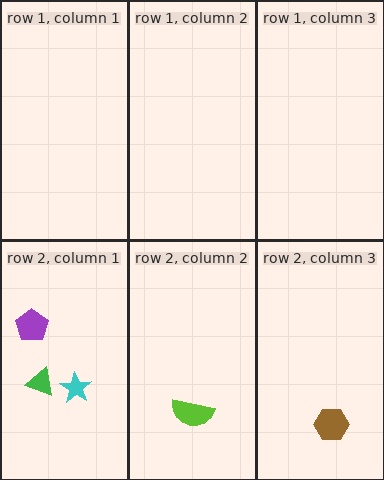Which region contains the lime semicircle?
The row 2, column 2 region.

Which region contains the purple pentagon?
The row 2, column 1 region.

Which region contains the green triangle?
The row 2, column 1 region.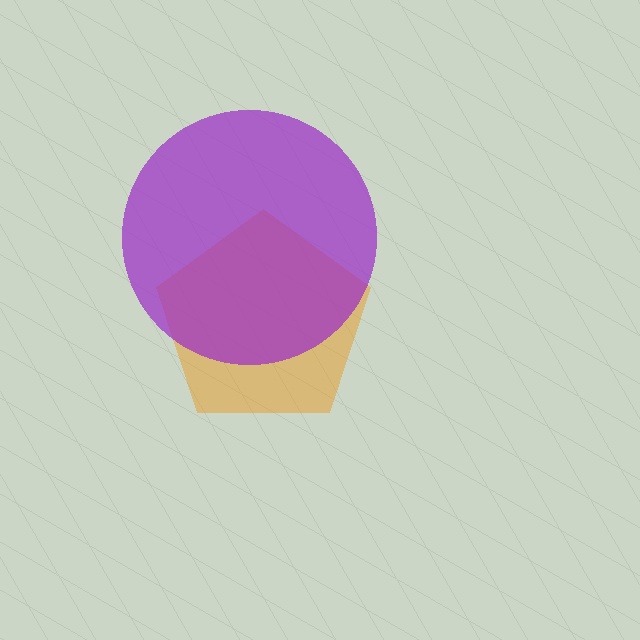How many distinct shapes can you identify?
There are 2 distinct shapes: an orange pentagon, a purple circle.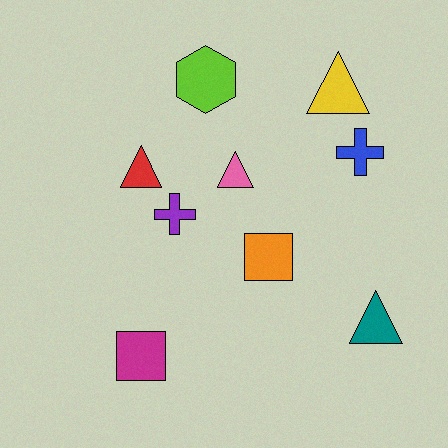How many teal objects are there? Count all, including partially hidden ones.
There is 1 teal object.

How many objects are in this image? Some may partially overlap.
There are 9 objects.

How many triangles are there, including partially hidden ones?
There are 4 triangles.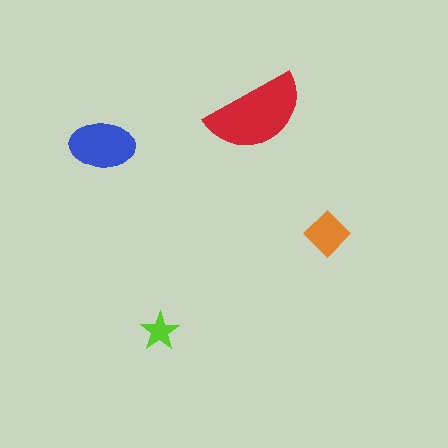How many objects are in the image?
There are 4 objects in the image.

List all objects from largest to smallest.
The red semicircle, the blue ellipse, the orange diamond, the lime star.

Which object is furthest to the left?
The blue ellipse is leftmost.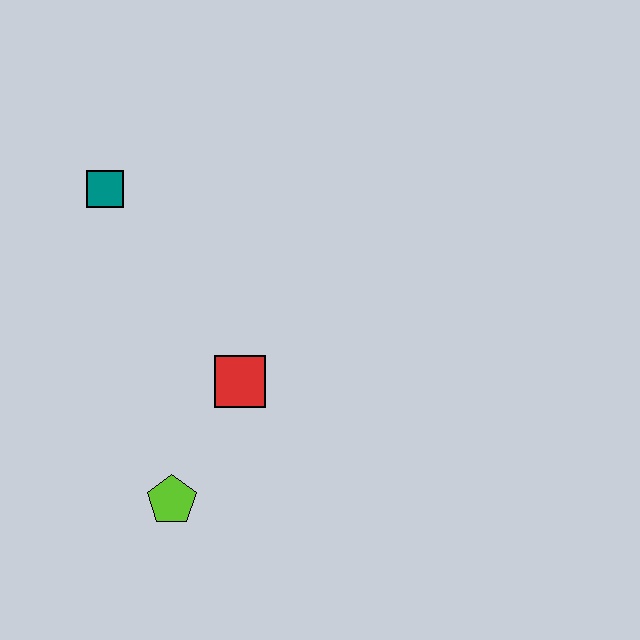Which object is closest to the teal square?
The red square is closest to the teal square.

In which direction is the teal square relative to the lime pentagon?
The teal square is above the lime pentagon.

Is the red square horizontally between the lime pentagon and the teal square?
No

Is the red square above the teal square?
No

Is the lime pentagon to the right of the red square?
No